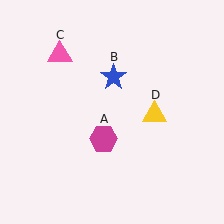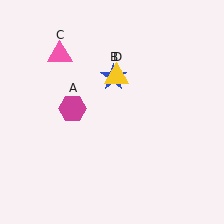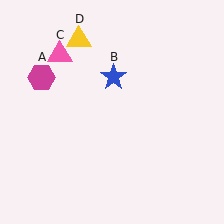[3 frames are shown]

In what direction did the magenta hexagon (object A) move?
The magenta hexagon (object A) moved up and to the left.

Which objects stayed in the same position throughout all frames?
Blue star (object B) and pink triangle (object C) remained stationary.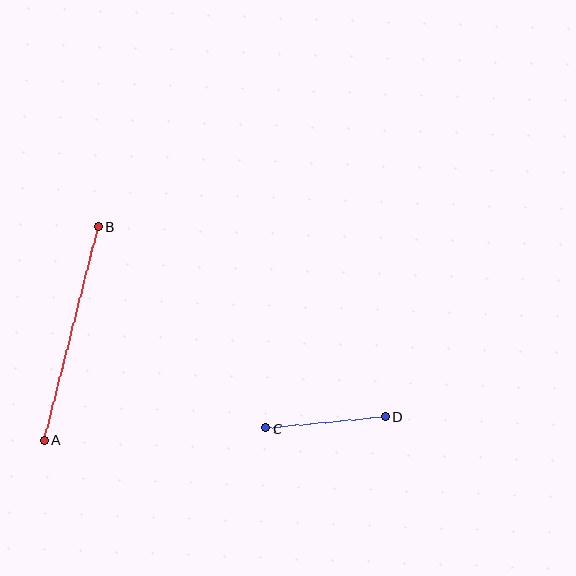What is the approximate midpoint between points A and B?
The midpoint is at approximately (71, 333) pixels.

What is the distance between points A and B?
The distance is approximately 221 pixels.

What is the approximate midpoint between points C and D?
The midpoint is at approximately (325, 422) pixels.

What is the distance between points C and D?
The distance is approximately 120 pixels.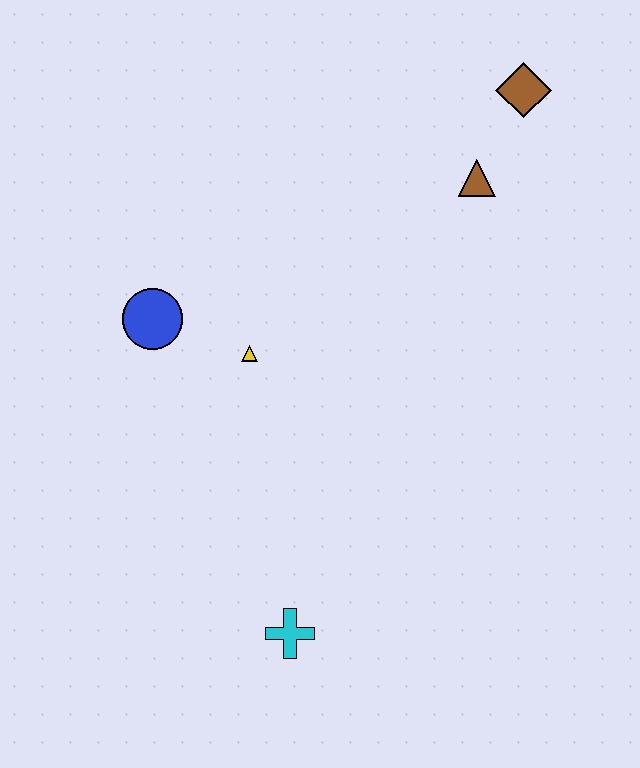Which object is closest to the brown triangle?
The brown diamond is closest to the brown triangle.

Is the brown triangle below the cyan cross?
No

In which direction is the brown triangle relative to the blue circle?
The brown triangle is to the right of the blue circle.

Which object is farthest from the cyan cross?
The brown diamond is farthest from the cyan cross.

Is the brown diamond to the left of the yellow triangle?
No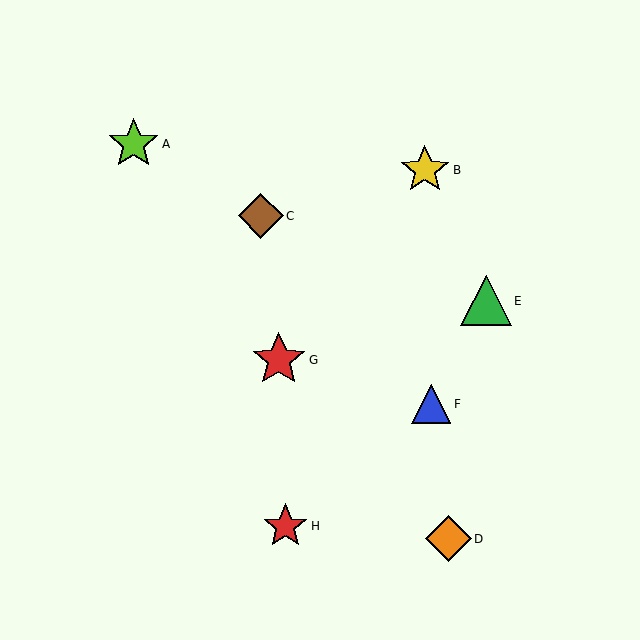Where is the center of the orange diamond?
The center of the orange diamond is at (448, 539).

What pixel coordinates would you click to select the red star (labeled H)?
Click at (285, 526) to select the red star H.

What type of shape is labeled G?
Shape G is a red star.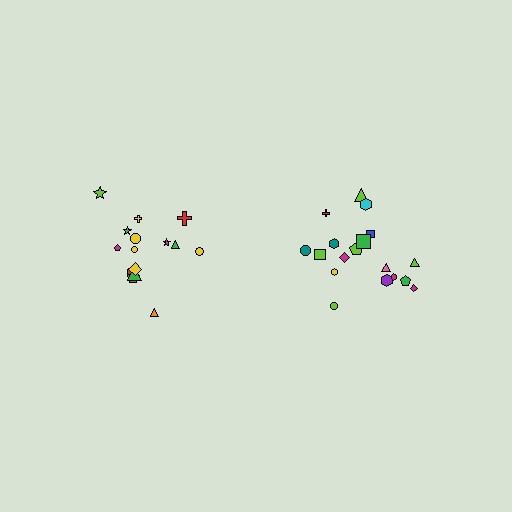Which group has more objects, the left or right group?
The right group.